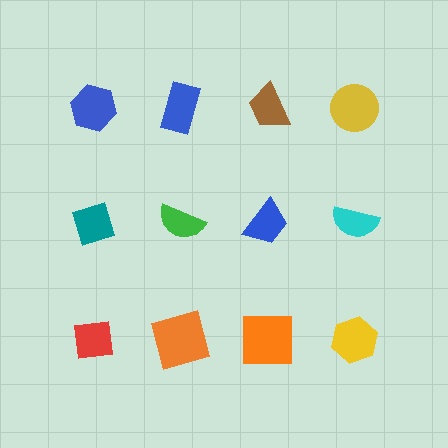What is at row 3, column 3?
An orange square.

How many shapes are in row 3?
4 shapes.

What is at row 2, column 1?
A teal diamond.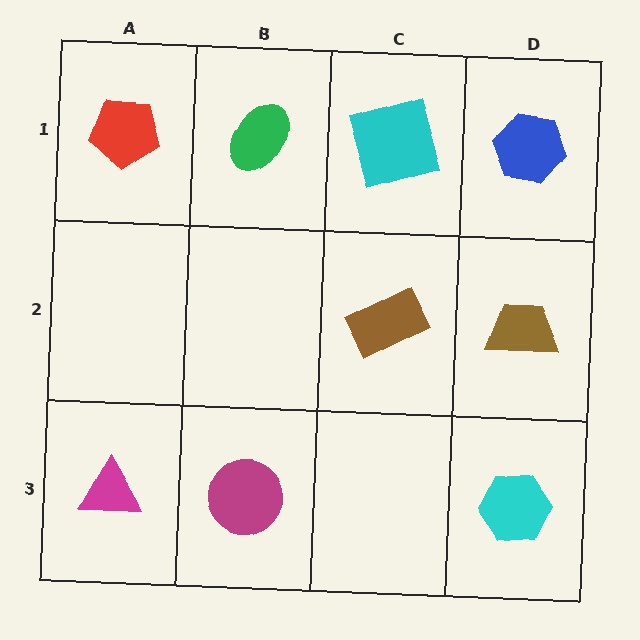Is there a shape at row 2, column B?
No, that cell is empty.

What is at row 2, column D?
A brown trapezoid.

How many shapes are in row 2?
2 shapes.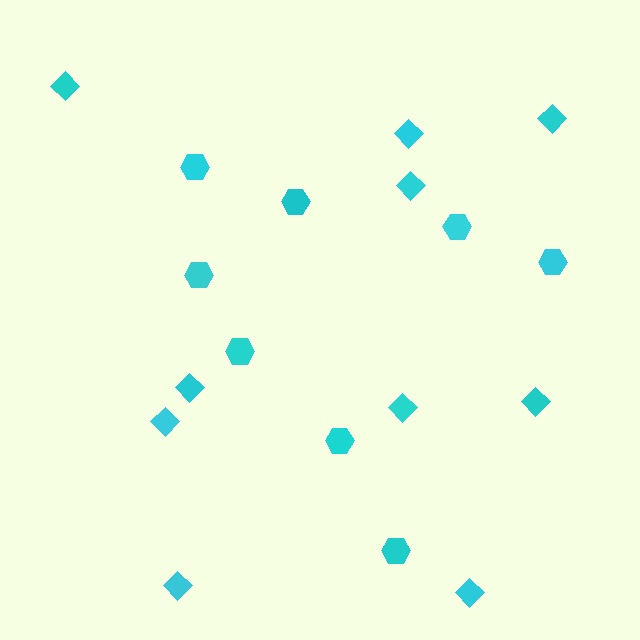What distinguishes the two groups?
There are 2 groups: one group of hexagons (8) and one group of diamonds (10).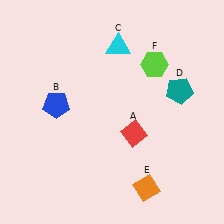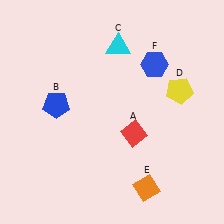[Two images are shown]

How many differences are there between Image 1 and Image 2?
There are 2 differences between the two images.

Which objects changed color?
D changed from teal to yellow. F changed from lime to blue.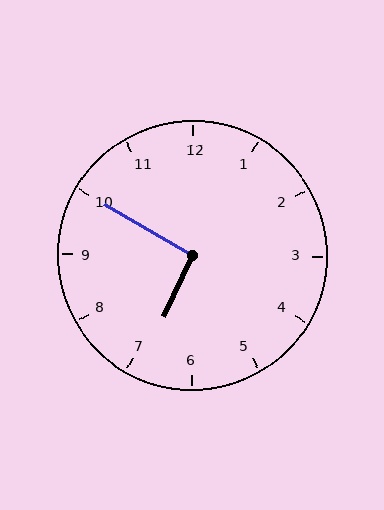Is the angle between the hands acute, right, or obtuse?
It is right.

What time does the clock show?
6:50.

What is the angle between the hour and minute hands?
Approximately 95 degrees.